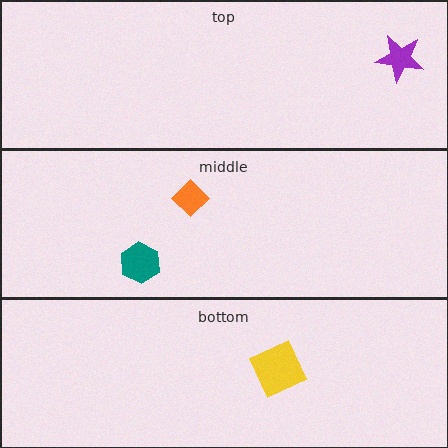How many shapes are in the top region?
1.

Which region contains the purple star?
The top region.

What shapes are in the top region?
The purple star.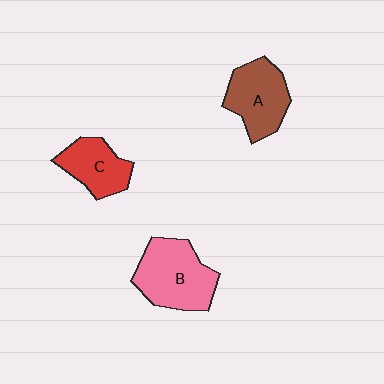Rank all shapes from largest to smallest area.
From largest to smallest: B (pink), A (brown), C (red).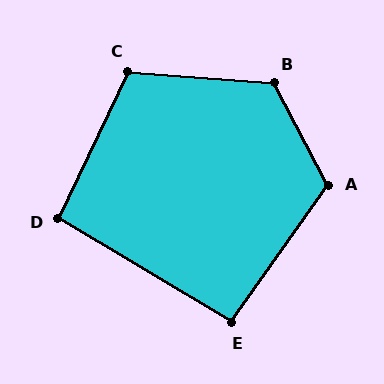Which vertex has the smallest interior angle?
E, at approximately 94 degrees.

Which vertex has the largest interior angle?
B, at approximately 122 degrees.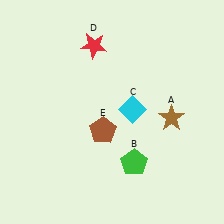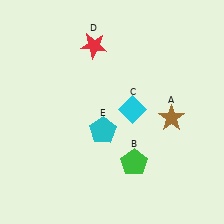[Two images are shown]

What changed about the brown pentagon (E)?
In Image 1, E is brown. In Image 2, it changed to cyan.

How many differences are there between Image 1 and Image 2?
There is 1 difference between the two images.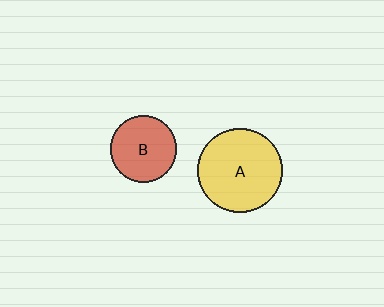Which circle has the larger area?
Circle A (yellow).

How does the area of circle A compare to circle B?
Approximately 1.6 times.